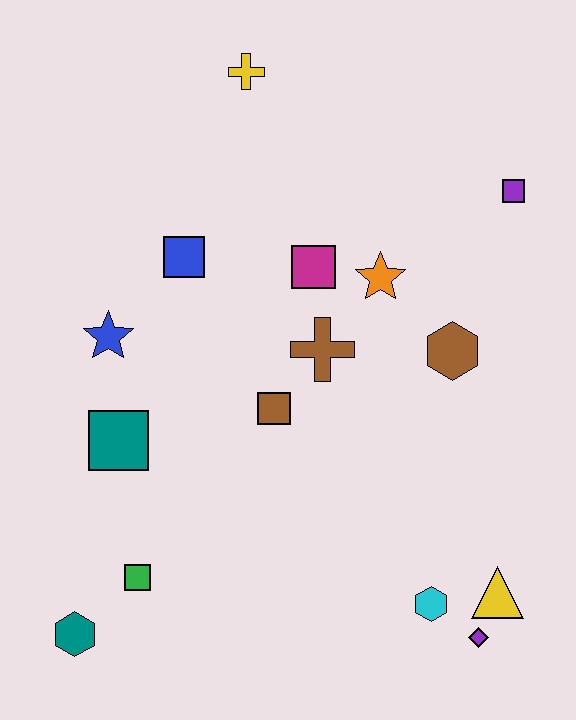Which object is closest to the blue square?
The blue star is closest to the blue square.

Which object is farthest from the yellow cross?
The purple diamond is farthest from the yellow cross.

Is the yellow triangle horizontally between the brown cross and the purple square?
Yes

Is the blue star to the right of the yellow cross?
No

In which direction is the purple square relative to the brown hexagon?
The purple square is above the brown hexagon.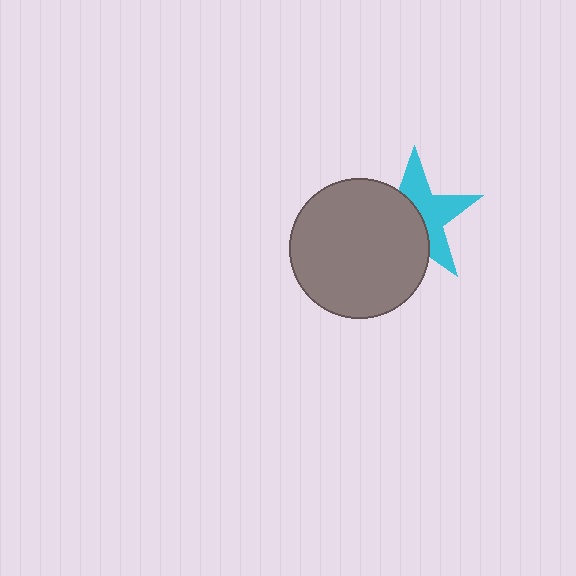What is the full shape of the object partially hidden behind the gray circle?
The partially hidden object is a cyan star.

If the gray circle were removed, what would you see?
You would see the complete cyan star.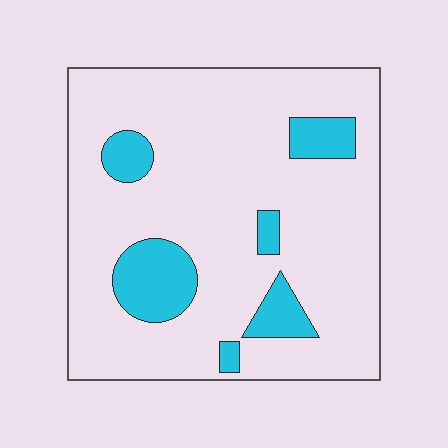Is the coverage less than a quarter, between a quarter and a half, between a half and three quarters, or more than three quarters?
Less than a quarter.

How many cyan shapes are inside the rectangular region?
6.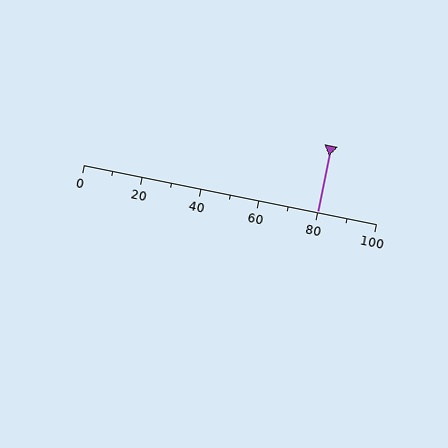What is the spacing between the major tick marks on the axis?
The major ticks are spaced 20 apart.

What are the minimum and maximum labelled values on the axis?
The axis runs from 0 to 100.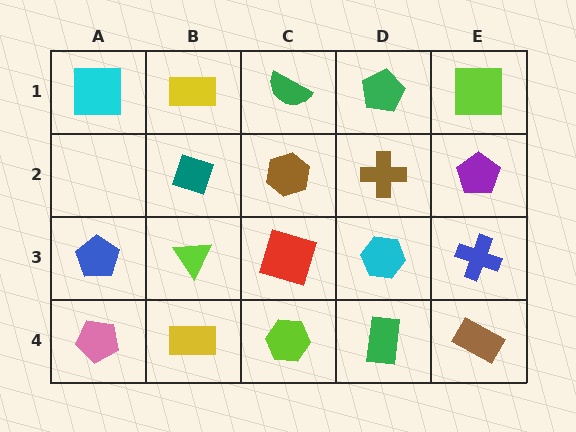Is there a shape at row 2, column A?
No, that cell is empty.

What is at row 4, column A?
A pink pentagon.